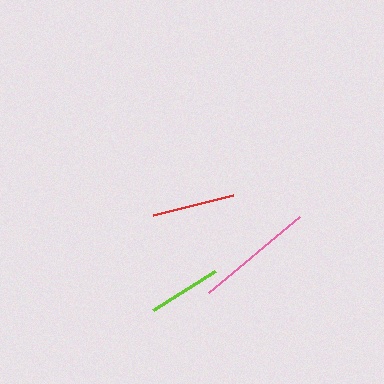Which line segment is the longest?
The pink line is the longest at approximately 119 pixels.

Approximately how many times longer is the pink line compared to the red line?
The pink line is approximately 1.5 times the length of the red line.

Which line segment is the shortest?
The lime line is the shortest at approximately 73 pixels.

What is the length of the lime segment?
The lime segment is approximately 73 pixels long.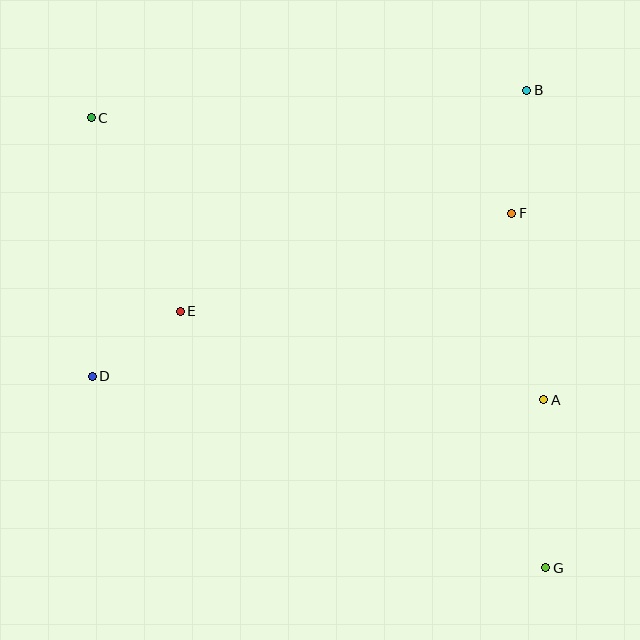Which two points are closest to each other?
Points D and E are closest to each other.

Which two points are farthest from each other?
Points C and G are farthest from each other.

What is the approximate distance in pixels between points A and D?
The distance between A and D is approximately 452 pixels.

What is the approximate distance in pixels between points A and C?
The distance between A and C is approximately 533 pixels.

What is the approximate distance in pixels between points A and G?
The distance between A and G is approximately 168 pixels.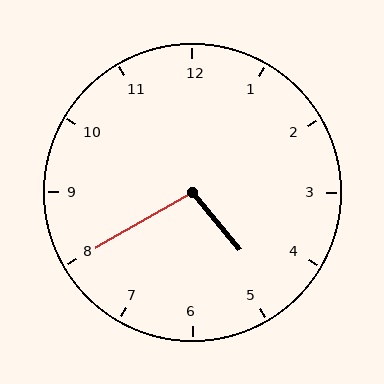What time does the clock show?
4:40.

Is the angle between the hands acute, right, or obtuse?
It is obtuse.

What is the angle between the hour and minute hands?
Approximately 100 degrees.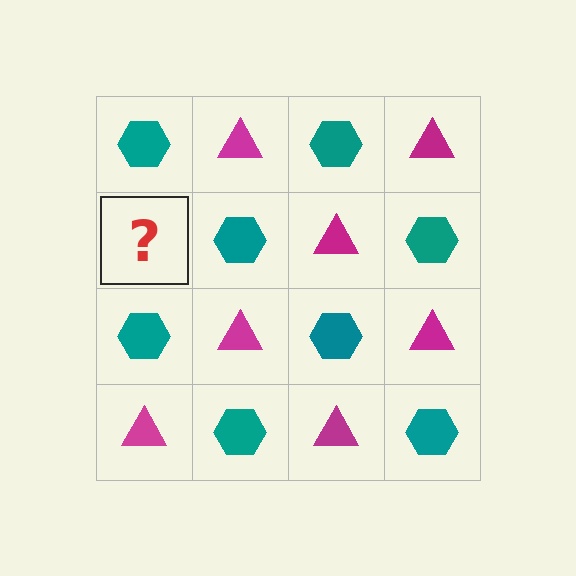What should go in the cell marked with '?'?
The missing cell should contain a magenta triangle.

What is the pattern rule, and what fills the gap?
The rule is that it alternates teal hexagon and magenta triangle in a checkerboard pattern. The gap should be filled with a magenta triangle.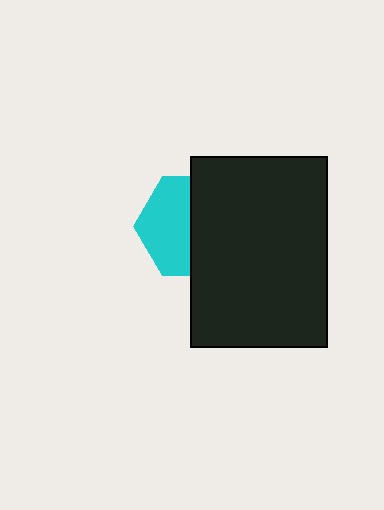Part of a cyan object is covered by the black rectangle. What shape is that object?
It is a hexagon.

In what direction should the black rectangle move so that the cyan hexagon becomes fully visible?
The black rectangle should move right. That is the shortest direction to clear the overlap and leave the cyan hexagon fully visible.